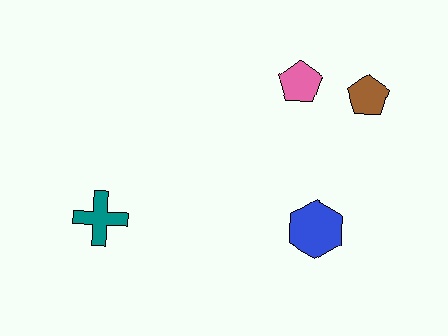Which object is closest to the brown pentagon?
The pink pentagon is closest to the brown pentagon.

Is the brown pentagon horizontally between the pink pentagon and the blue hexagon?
No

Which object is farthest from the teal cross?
The brown pentagon is farthest from the teal cross.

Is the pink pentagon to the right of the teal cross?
Yes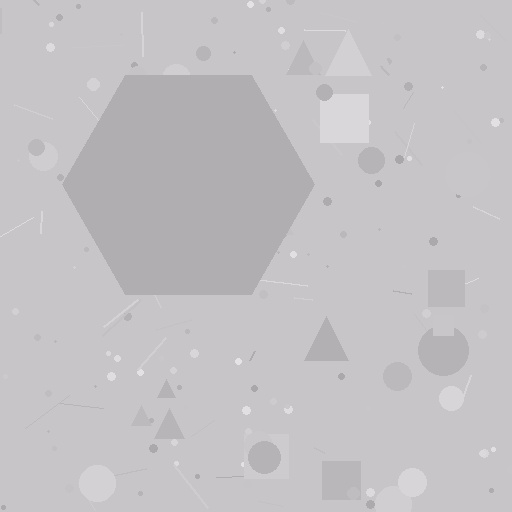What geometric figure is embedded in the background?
A hexagon is embedded in the background.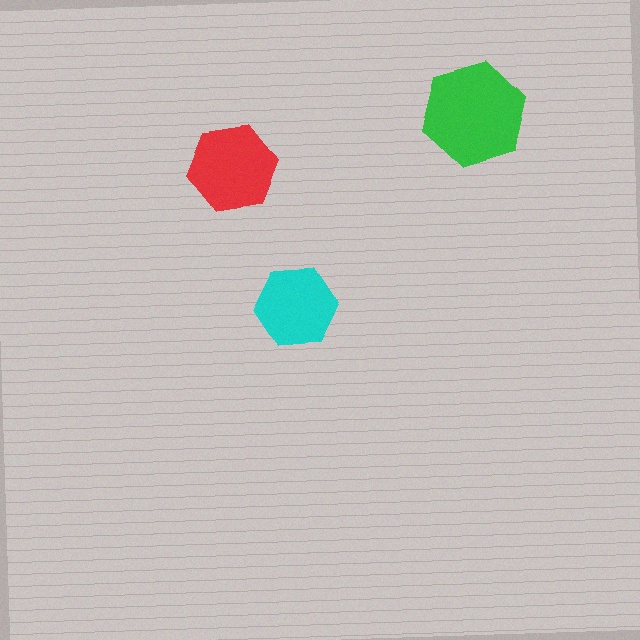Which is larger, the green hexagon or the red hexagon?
The green one.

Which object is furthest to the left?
The red hexagon is leftmost.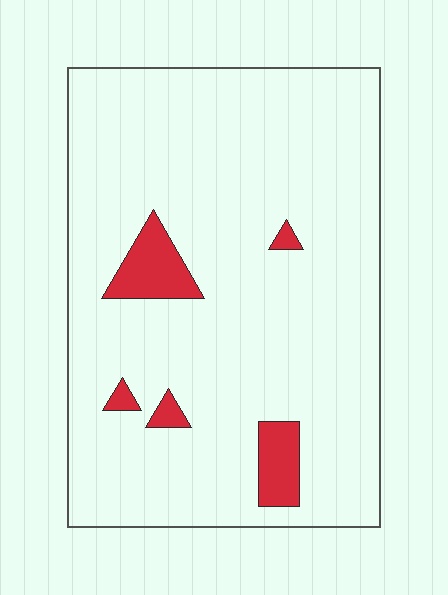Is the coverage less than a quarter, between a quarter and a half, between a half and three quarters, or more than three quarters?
Less than a quarter.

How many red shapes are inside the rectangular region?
5.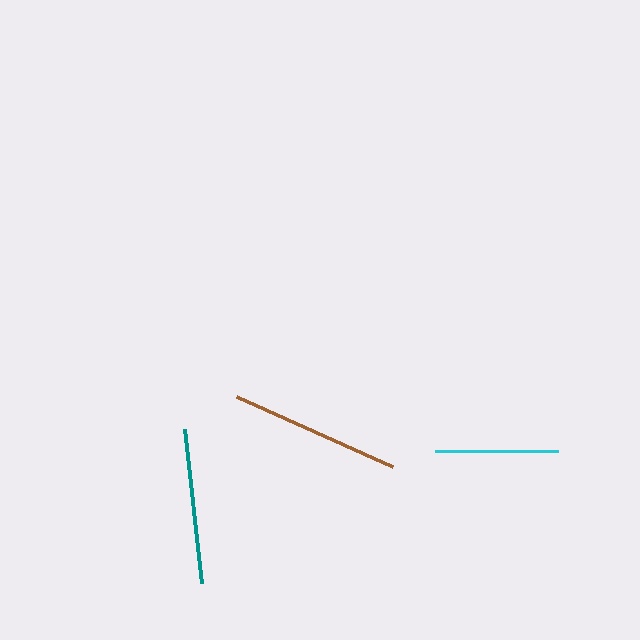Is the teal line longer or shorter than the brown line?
The brown line is longer than the teal line.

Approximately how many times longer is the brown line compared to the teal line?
The brown line is approximately 1.1 times the length of the teal line.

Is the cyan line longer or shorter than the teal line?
The teal line is longer than the cyan line.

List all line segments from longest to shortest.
From longest to shortest: brown, teal, cyan.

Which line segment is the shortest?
The cyan line is the shortest at approximately 123 pixels.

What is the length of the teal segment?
The teal segment is approximately 155 pixels long.